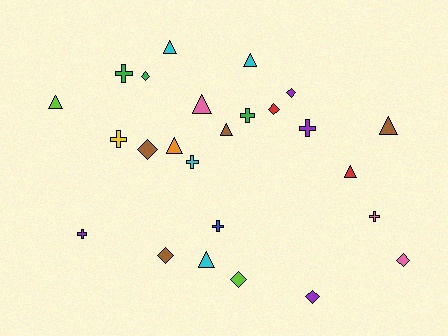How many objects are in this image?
There are 25 objects.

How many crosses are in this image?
There are 8 crosses.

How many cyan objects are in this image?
There are 4 cyan objects.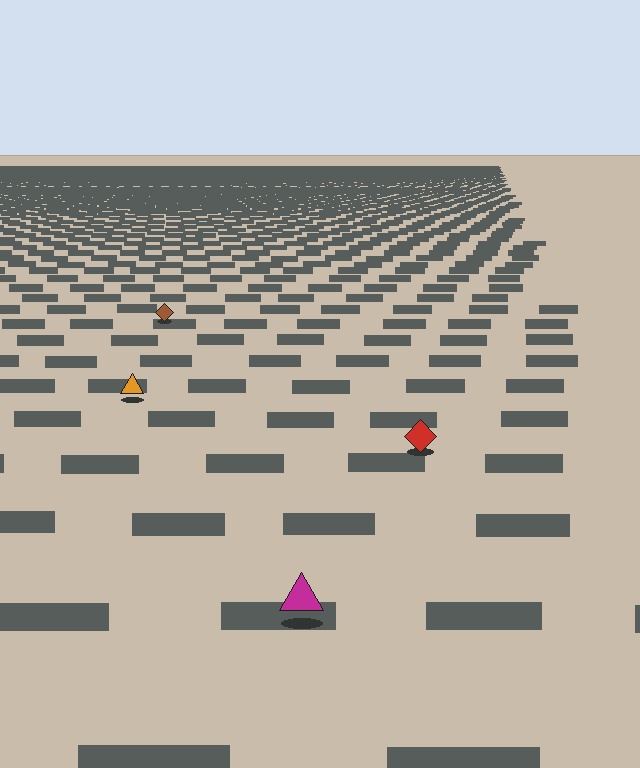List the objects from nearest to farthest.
From nearest to farthest: the magenta triangle, the red diamond, the orange triangle, the brown diamond.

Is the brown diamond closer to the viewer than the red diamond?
No. The red diamond is closer — you can tell from the texture gradient: the ground texture is coarser near it.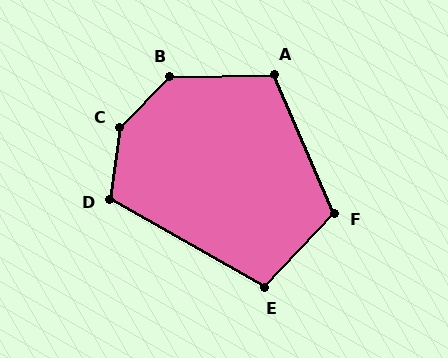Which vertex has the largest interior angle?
C, at approximately 144 degrees.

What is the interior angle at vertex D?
Approximately 112 degrees (obtuse).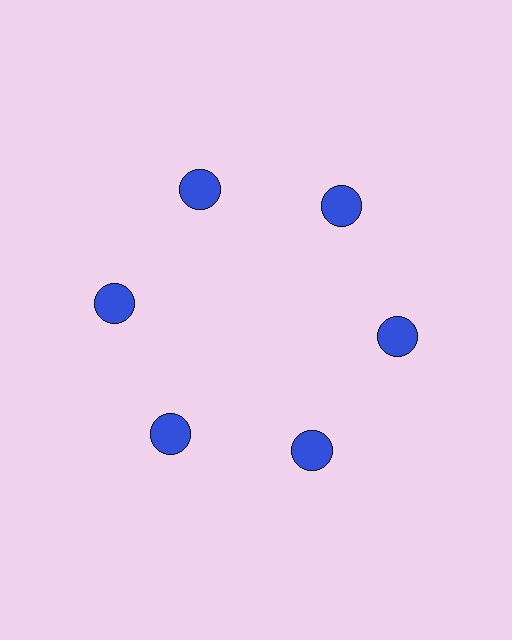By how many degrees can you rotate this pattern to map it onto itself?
The pattern maps onto itself every 60 degrees of rotation.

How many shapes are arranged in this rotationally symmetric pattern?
There are 6 shapes, arranged in 6 groups of 1.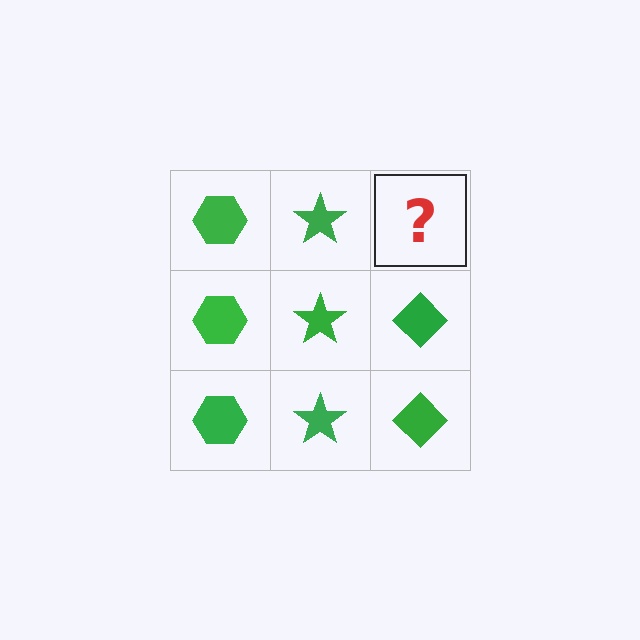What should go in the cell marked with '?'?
The missing cell should contain a green diamond.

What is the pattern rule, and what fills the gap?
The rule is that each column has a consistent shape. The gap should be filled with a green diamond.